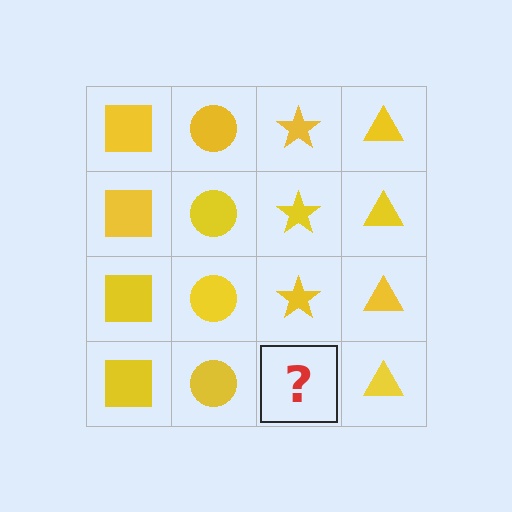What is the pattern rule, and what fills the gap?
The rule is that each column has a consistent shape. The gap should be filled with a yellow star.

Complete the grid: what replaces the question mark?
The question mark should be replaced with a yellow star.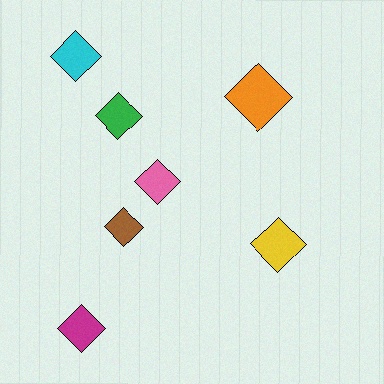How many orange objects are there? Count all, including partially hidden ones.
There is 1 orange object.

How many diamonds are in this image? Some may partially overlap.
There are 7 diamonds.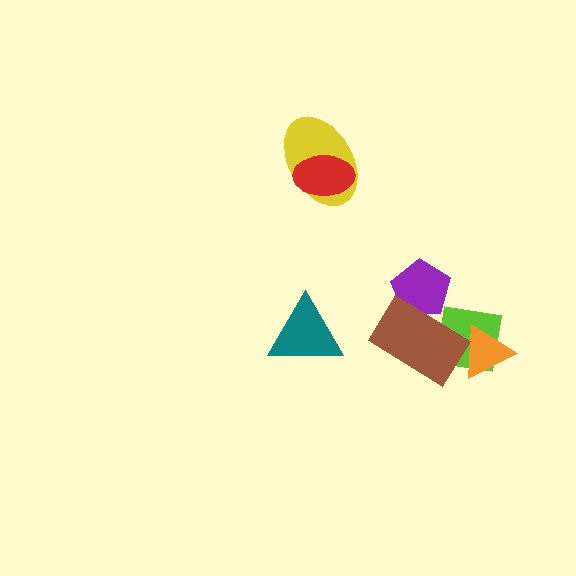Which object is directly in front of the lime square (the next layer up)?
The orange triangle is directly in front of the lime square.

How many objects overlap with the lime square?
2 objects overlap with the lime square.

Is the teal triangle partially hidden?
No, no other shape covers it.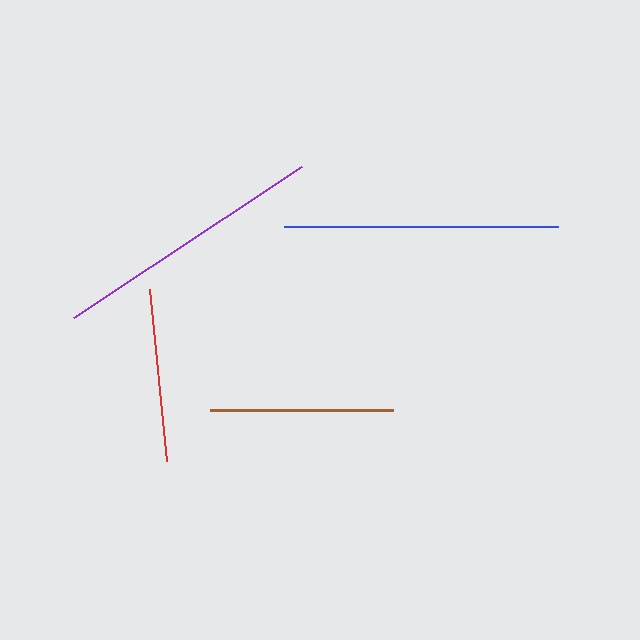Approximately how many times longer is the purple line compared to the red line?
The purple line is approximately 1.6 times the length of the red line.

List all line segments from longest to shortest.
From longest to shortest: blue, purple, brown, red.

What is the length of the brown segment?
The brown segment is approximately 183 pixels long.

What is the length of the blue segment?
The blue segment is approximately 274 pixels long.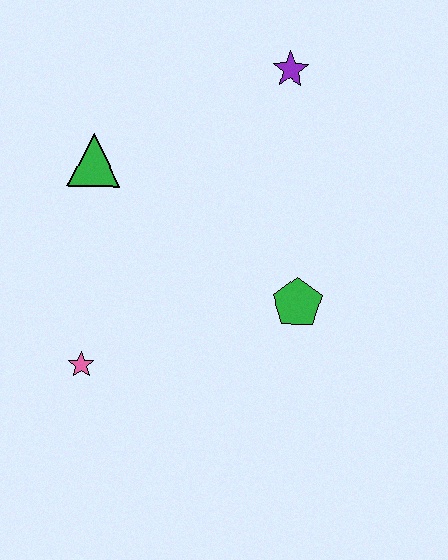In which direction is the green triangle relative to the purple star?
The green triangle is to the left of the purple star.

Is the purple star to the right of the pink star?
Yes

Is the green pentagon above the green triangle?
No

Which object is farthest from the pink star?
The purple star is farthest from the pink star.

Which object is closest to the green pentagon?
The pink star is closest to the green pentagon.